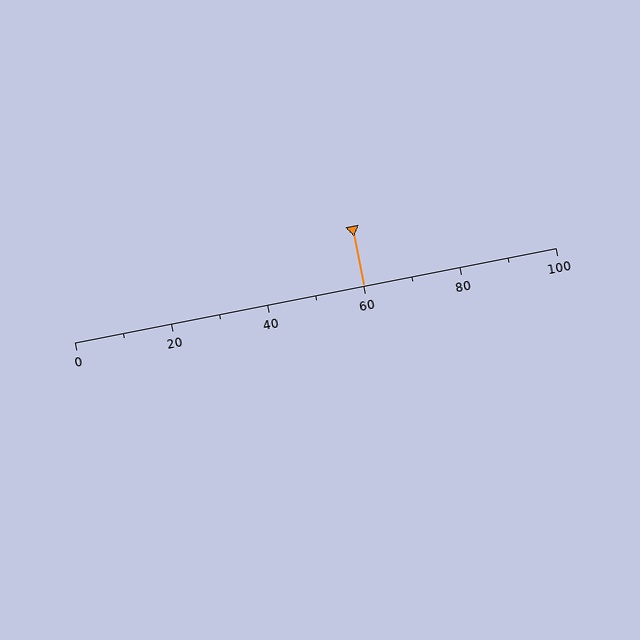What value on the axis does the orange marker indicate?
The marker indicates approximately 60.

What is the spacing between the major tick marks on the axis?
The major ticks are spaced 20 apart.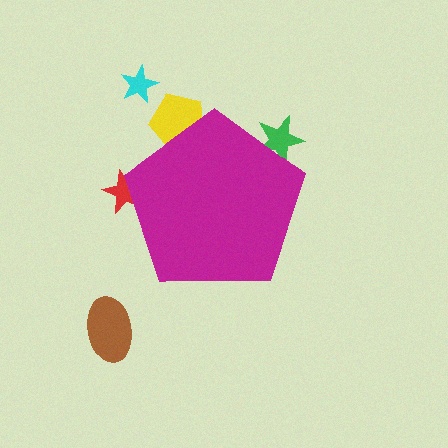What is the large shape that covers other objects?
A magenta pentagon.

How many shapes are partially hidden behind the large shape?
3 shapes are partially hidden.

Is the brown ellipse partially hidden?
No, the brown ellipse is fully visible.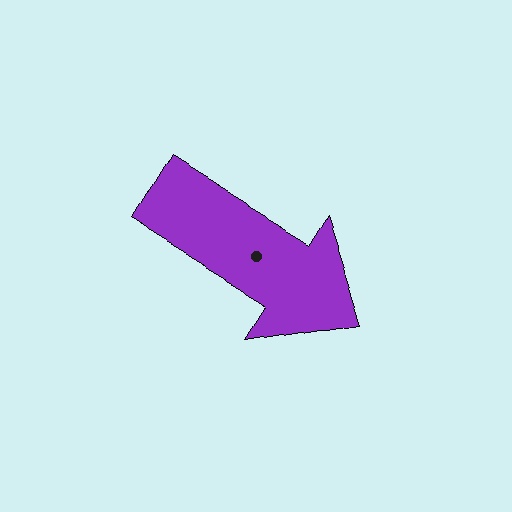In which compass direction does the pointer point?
Southeast.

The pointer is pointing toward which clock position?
Roughly 4 o'clock.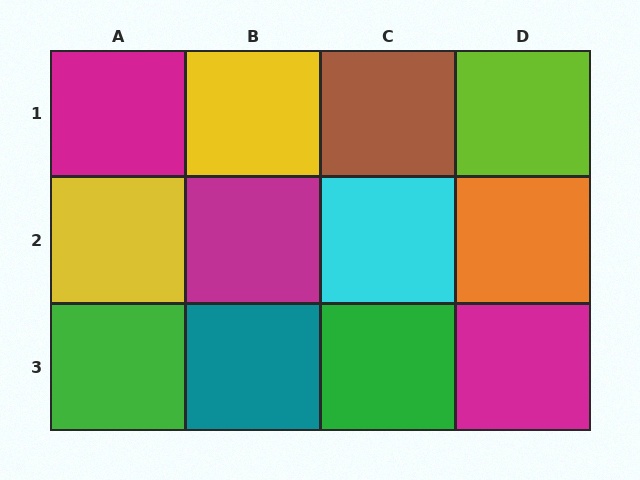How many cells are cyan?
1 cell is cyan.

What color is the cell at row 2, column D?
Orange.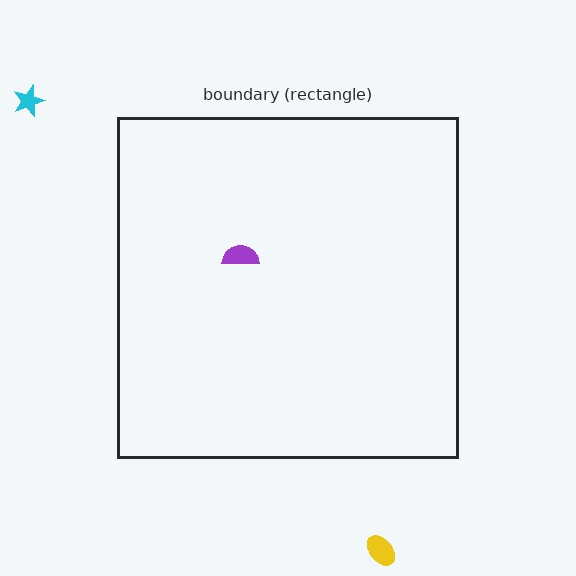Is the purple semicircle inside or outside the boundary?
Inside.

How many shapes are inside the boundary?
1 inside, 2 outside.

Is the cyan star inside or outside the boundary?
Outside.